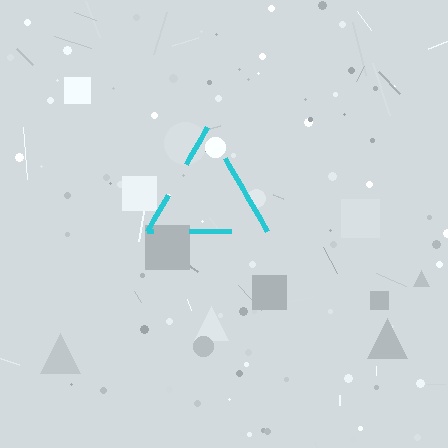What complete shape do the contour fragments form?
The contour fragments form a triangle.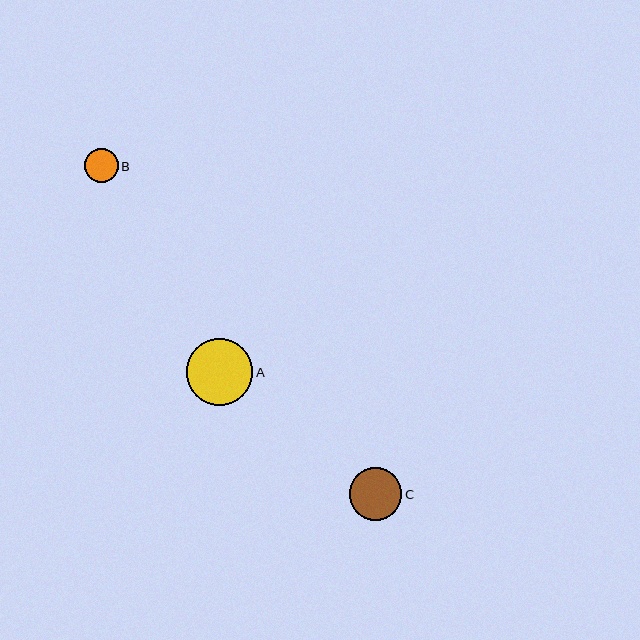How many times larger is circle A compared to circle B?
Circle A is approximately 2.0 times the size of circle B.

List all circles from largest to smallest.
From largest to smallest: A, C, B.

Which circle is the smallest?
Circle B is the smallest with a size of approximately 34 pixels.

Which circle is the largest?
Circle A is the largest with a size of approximately 66 pixels.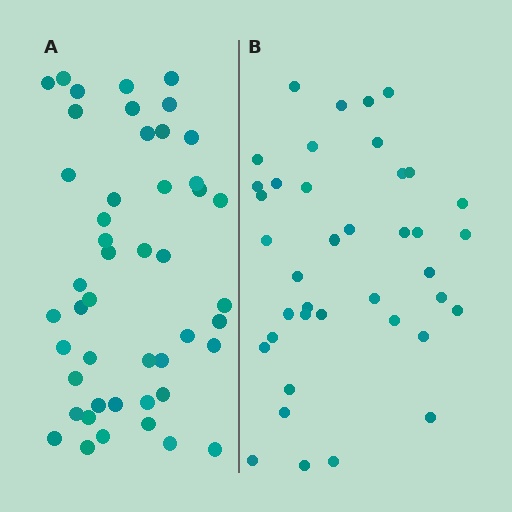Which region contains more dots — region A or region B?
Region A (the left region) has more dots.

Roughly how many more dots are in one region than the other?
Region A has roughly 8 or so more dots than region B.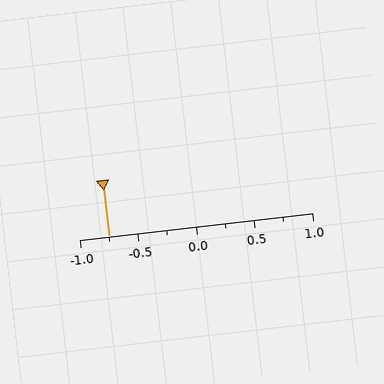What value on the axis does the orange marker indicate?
The marker indicates approximately -0.75.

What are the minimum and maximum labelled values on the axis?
The axis runs from -1.0 to 1.0.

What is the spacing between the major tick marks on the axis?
The major ticks are spaced 0.5 apart.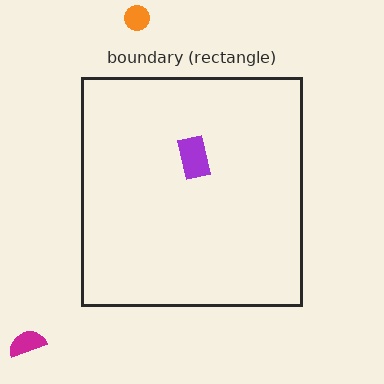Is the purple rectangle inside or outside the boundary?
Inside.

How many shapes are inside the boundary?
1 inside, 2 outside.